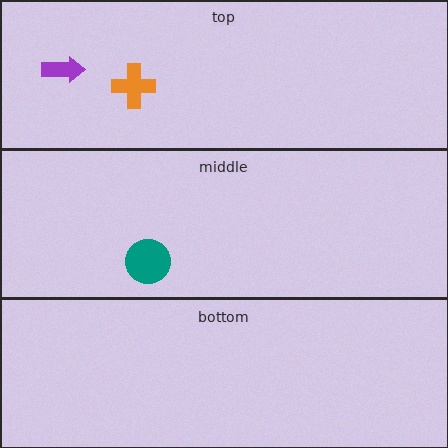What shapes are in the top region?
The orange cross, the purple arrow.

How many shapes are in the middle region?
1.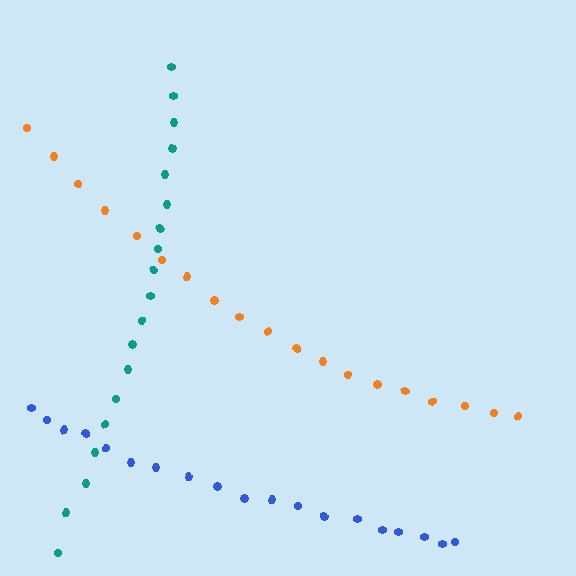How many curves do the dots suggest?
There are 3 distinct paths.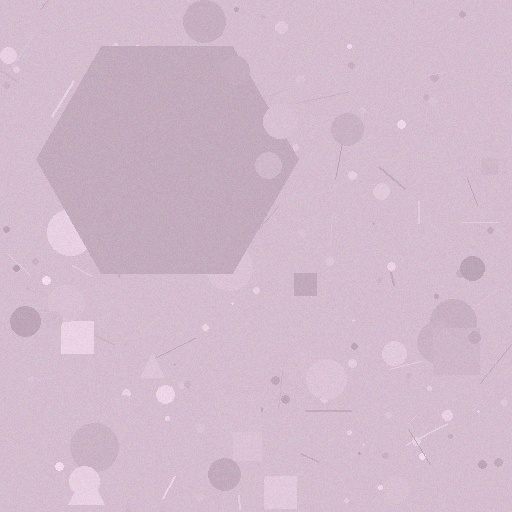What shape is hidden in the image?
A hexagon is hidden in the image.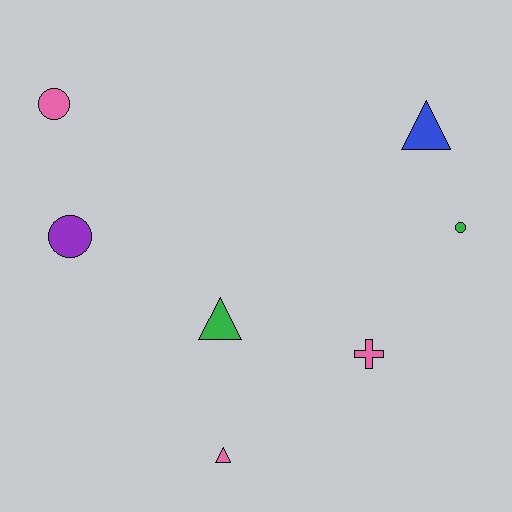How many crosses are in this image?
There is 1 cross.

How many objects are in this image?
There are 7 objects.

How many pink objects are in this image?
There are 3 pink objects.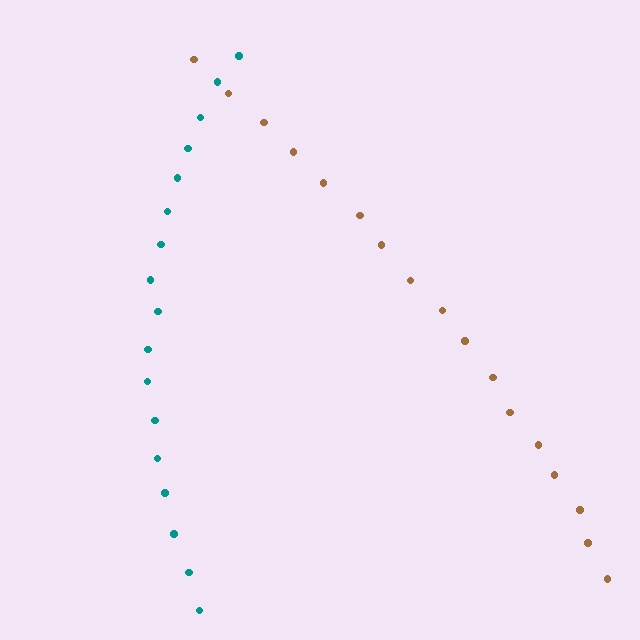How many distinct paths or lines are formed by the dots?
There are 2 distinct paths.